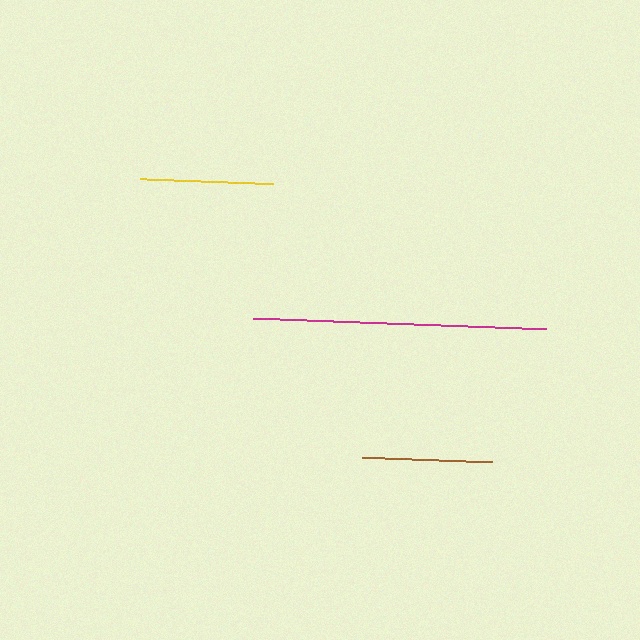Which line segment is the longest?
The magenta line is the longest at approximately 293 pixels.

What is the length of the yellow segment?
The yellow segment is approximately 133 pixels long.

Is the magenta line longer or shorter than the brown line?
The magenta line is longer than the brown line.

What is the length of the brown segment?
The brown segment is approximately 130 pixels long.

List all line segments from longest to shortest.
From longest to shortest: magenta, yellow, brown.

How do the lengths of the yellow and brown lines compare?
The yellow and brown lines are approximately the same length.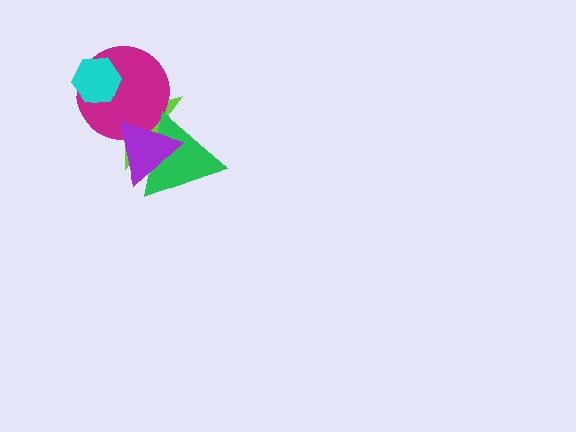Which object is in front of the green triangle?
The purple triangle is in front of the green triangle.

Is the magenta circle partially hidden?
Yes, it is partially covered by another shape.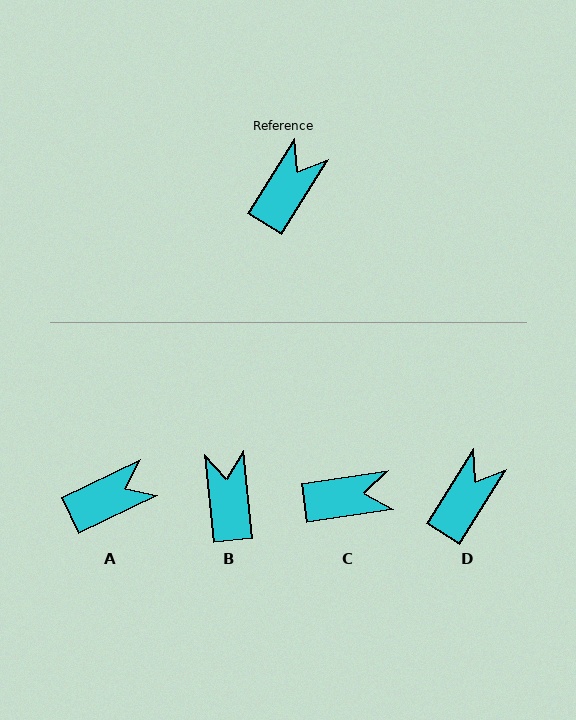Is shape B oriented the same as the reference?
No, it is off by about 38 degrees.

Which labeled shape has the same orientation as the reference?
D.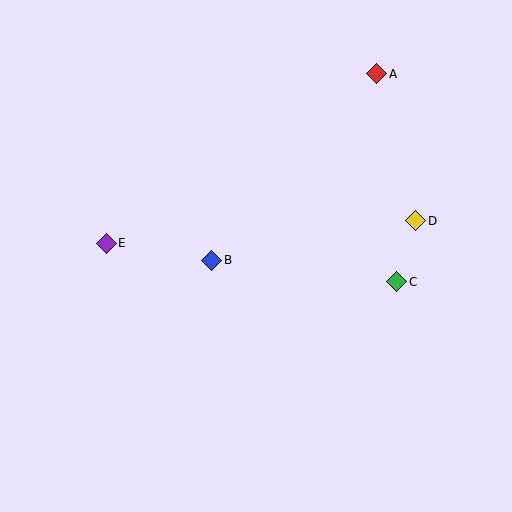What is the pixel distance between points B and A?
The distance between B and A is 249 pixels.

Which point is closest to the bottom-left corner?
Point E is closest to the bottom-left corner.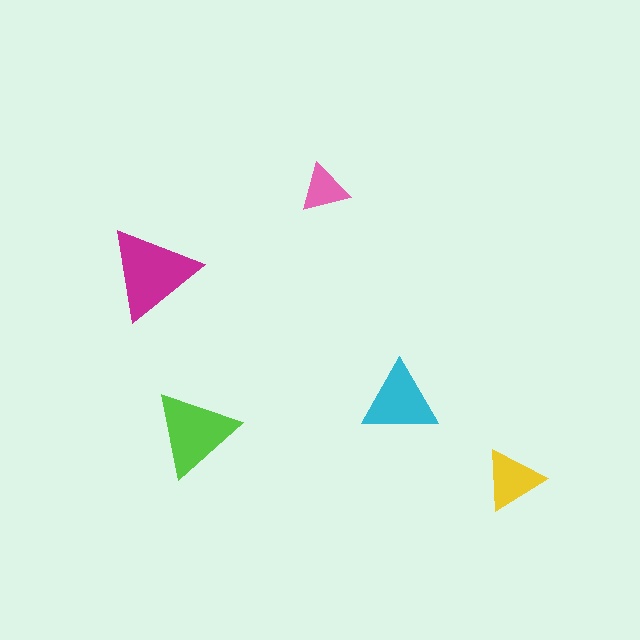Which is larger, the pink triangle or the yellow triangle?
The yellow one.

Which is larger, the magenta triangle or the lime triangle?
The magenta one.